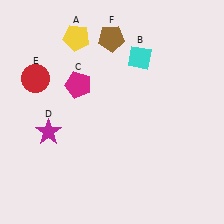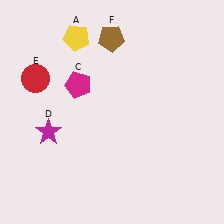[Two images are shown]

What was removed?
The cyan diamond (B) was removed in Image 2.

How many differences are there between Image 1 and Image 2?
There is 1 difference between the two images.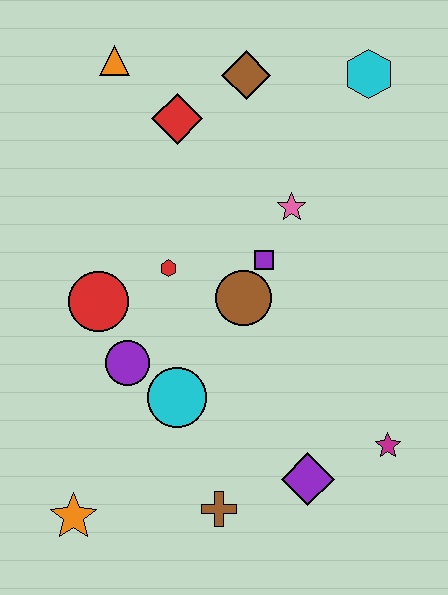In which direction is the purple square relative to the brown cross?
The purple square is above the brown cross.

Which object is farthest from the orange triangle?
The magenta star is farthest from the orange triangle.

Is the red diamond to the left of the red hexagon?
No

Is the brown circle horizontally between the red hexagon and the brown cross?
No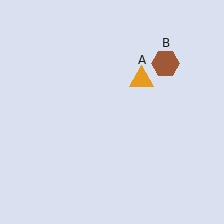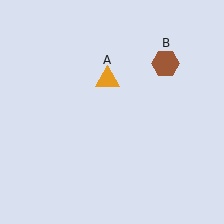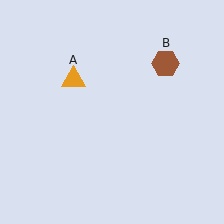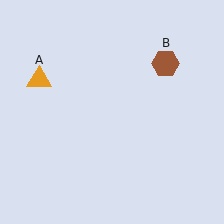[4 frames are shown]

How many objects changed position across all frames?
1 object changed position: orange triangle (object A).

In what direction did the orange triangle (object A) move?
The orange triangle (object A) moved left.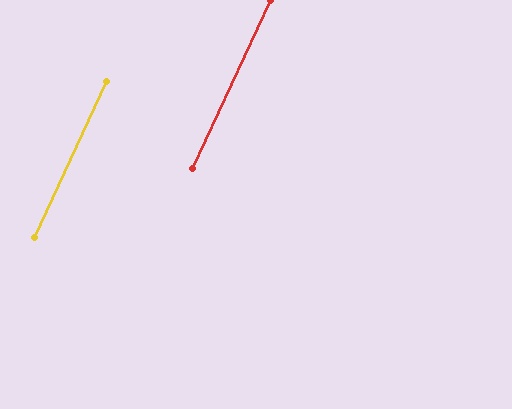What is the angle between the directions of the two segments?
Approximately 0 degrees.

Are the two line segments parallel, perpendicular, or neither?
Parallel — their directions differ by only 0.0°.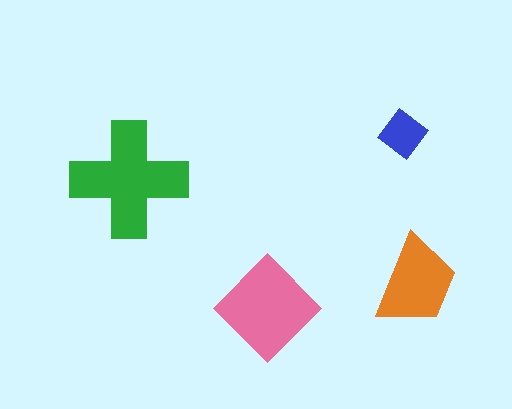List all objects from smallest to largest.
The blue diamond, the orange trapezoid, the pink diamond, the green cross.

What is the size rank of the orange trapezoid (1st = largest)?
3rd.